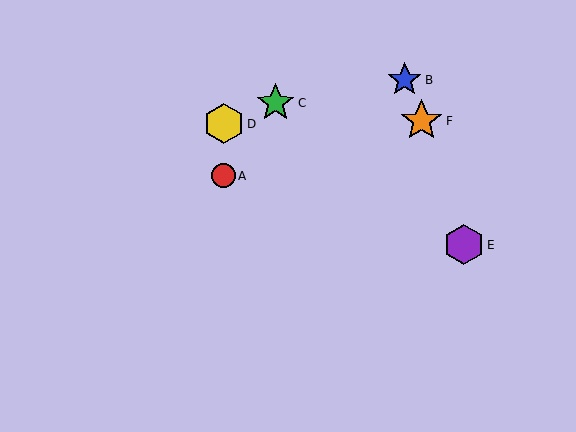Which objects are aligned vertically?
Objects A, D are aligned vertically.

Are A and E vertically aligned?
No, A is at x≈224 and E is at x≈464.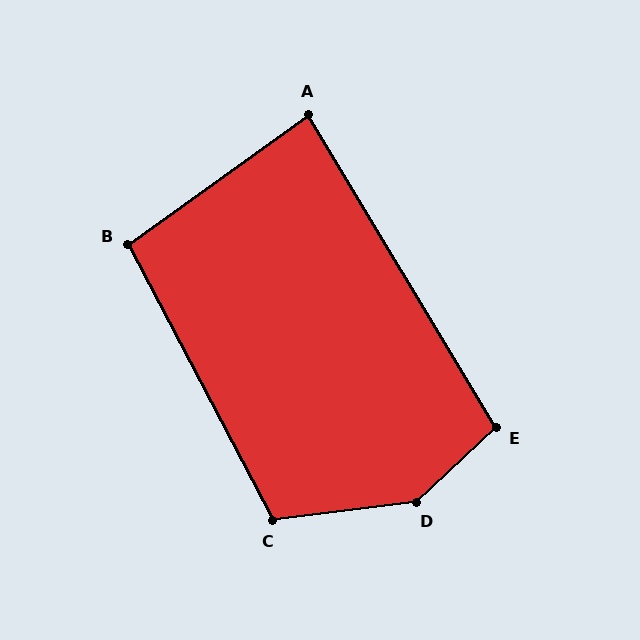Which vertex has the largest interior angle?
D, at approximately 144 degrees.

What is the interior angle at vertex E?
Approximately 102 degrees (obtuse).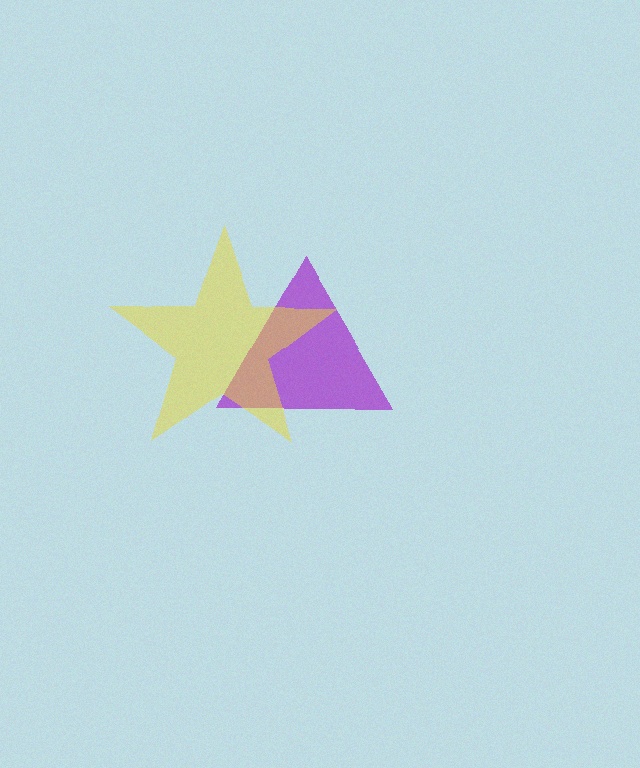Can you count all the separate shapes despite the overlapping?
Yes, there are 2 separate shapes.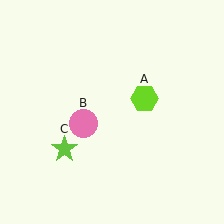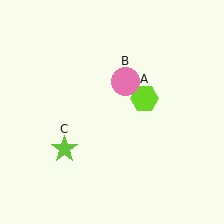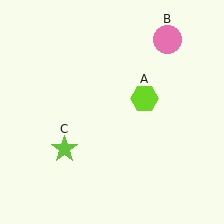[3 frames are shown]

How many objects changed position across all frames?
1 object changed position: pink circle (object B).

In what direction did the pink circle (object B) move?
The pink circle (object B) moved up and to the right.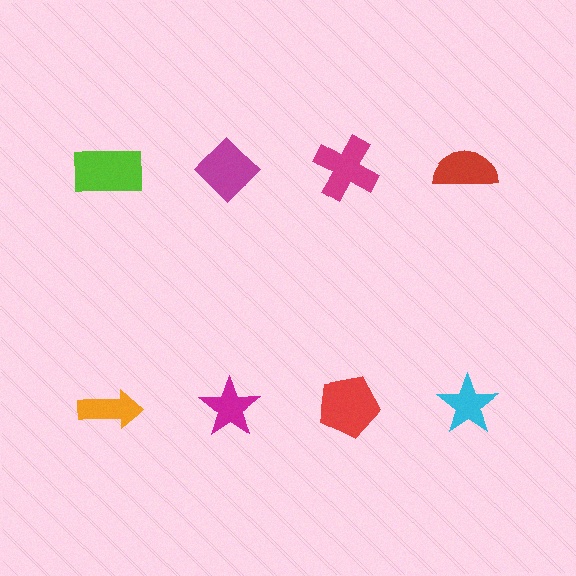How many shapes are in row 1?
4 shapes.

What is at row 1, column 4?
A red semicircle.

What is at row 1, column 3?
A magenta cross.